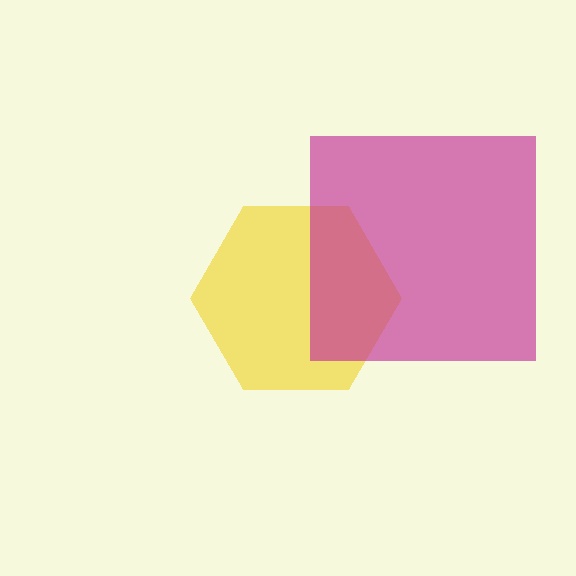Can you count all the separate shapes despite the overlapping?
Yes, there are 2 separate shapes.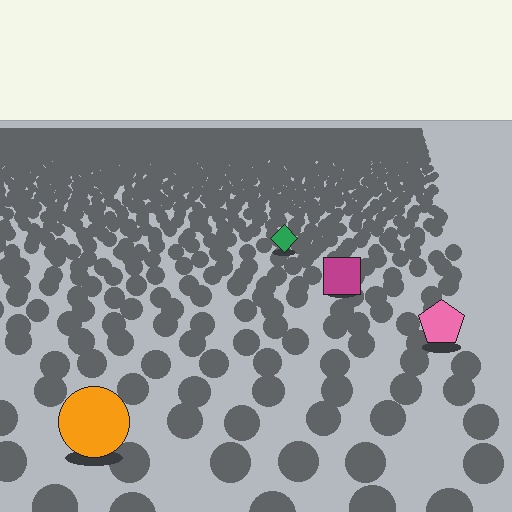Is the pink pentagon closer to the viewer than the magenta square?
Yes. The pink pentagon is closer — you can tell from the texture gradient: the ground texture is coarser near it.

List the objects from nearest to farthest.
From nearest to farthest: the orange circle, the pink pentagon, the magenta square, the green diamond.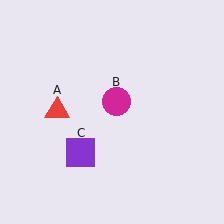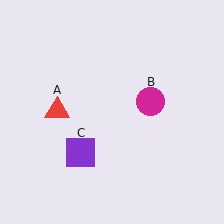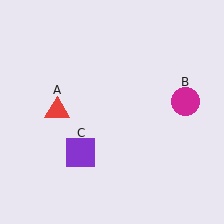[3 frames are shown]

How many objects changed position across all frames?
1 object changed position: magenta circle (object B).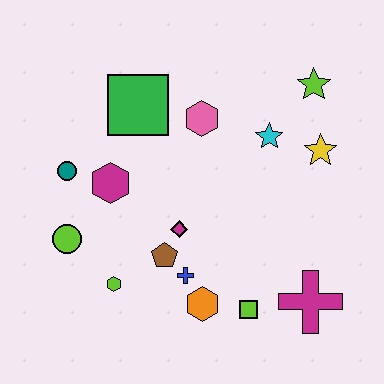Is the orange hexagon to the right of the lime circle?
Yes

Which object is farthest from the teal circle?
The magenta cross is farthest from the teal circle.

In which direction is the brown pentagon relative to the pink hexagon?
The brown pentagon is below the pink hexagon.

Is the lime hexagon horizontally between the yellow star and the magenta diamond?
No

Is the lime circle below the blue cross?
No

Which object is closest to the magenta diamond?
The brown pentagon is closest to the magenta diamond.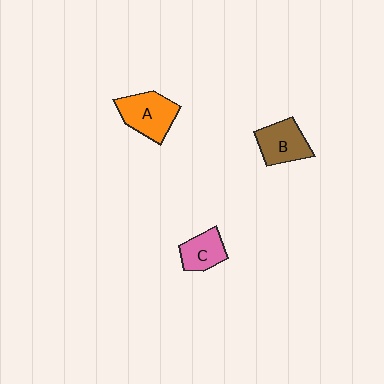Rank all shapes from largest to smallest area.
From largest to smallest: A (orange), B (brown), C (pink).